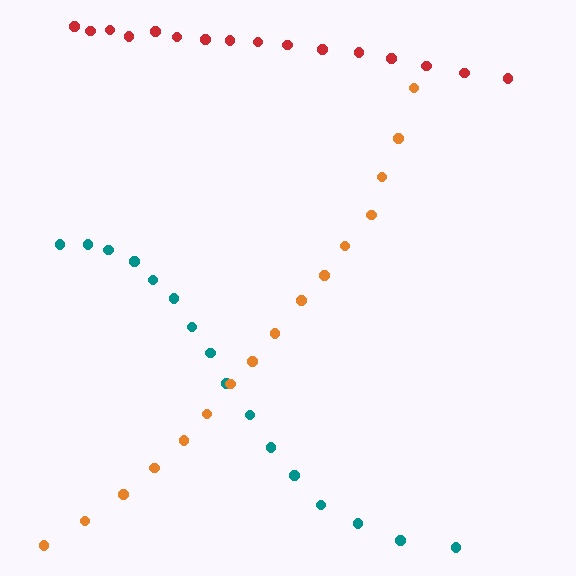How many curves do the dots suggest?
There are 3 distinct paths.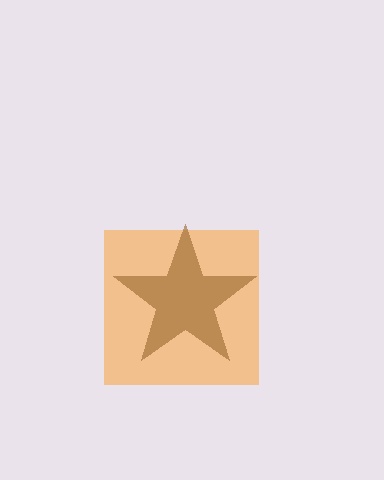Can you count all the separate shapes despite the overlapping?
Yes, there are 2 separate shapes.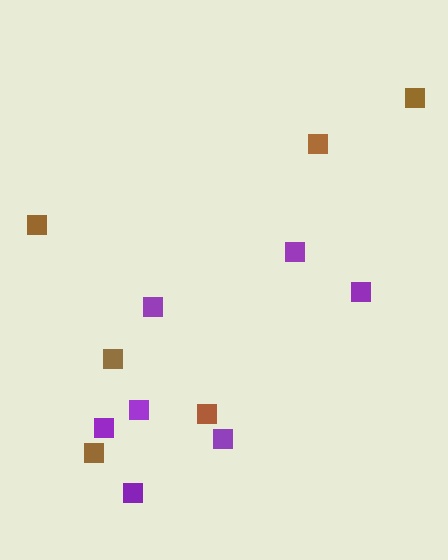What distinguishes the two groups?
There are 2 groups: one group of purple squares (7) and one group of brown squares (6).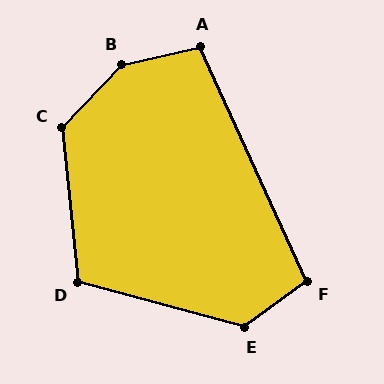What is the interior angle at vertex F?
Approximately 102 degrees (obtuse).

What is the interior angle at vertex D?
Approximately 111 degrees (obtuse).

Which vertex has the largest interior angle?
B, at approximately 146 degrees.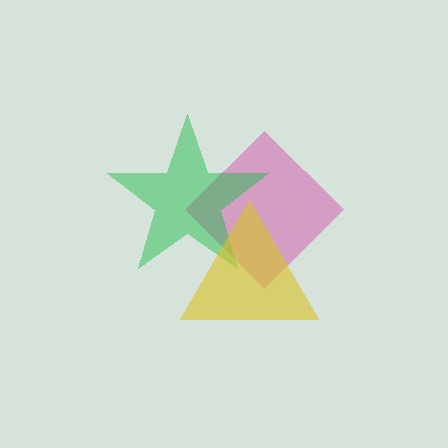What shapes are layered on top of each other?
The layered shapes are: a magenta diamond, a green star, a yellow triangle.